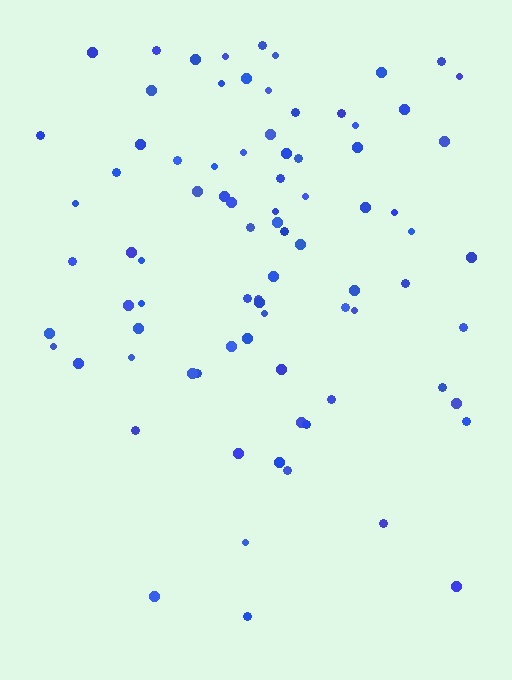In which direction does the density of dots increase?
From bottom to top, with the top side densest.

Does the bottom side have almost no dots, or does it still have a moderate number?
Still a moderate number, just noticeably fewer than the top.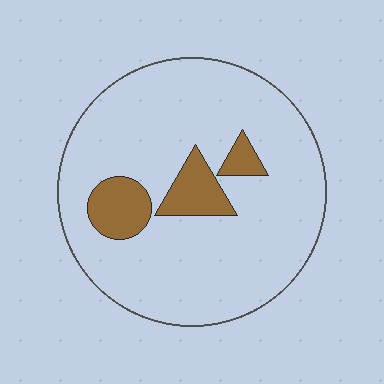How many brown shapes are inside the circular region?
3.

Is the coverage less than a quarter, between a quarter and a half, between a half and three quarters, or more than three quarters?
Less than a quarter.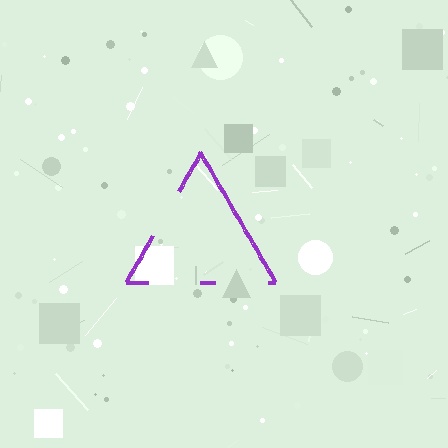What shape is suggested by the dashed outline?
The dashed outline suggests a triangle.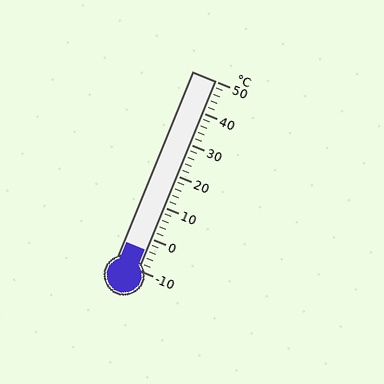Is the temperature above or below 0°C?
The temperature is below 0°C.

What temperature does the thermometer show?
The thermometer shows approximately -4°C.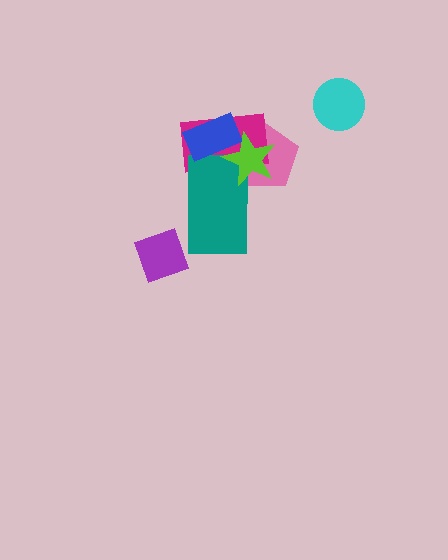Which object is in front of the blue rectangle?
The lime star is in front of the blue rectangle.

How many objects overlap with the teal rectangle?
3 objects overlap with the teal rectangle.